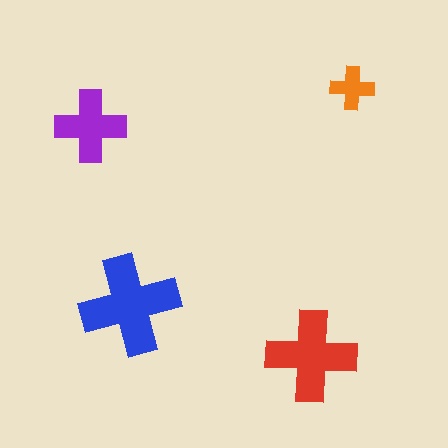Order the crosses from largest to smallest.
the blue one, the red one, the purple one, the orange one.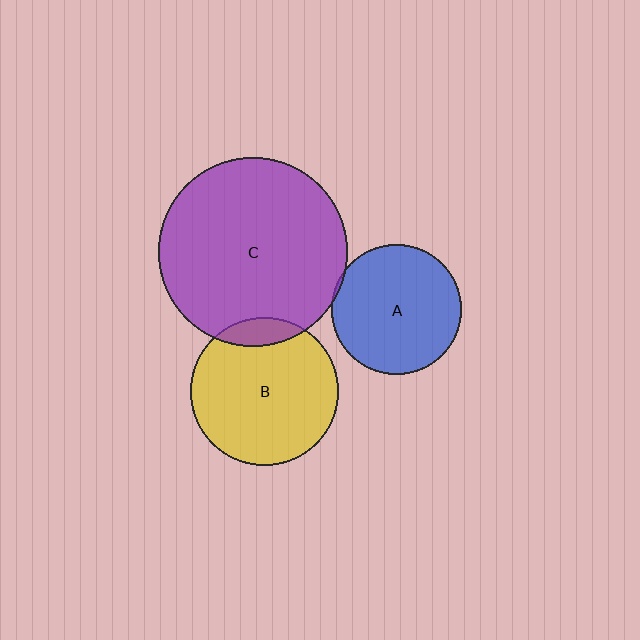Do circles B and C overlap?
Yes.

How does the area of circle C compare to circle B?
Approximately 1.6 times.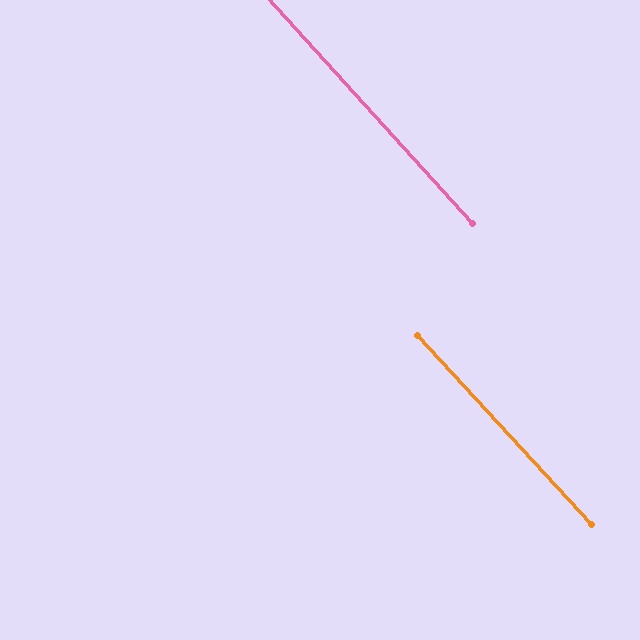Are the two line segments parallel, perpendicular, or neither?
Parallel — their directions differ by only 0.5°.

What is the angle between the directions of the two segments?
Approximately 0 degrees.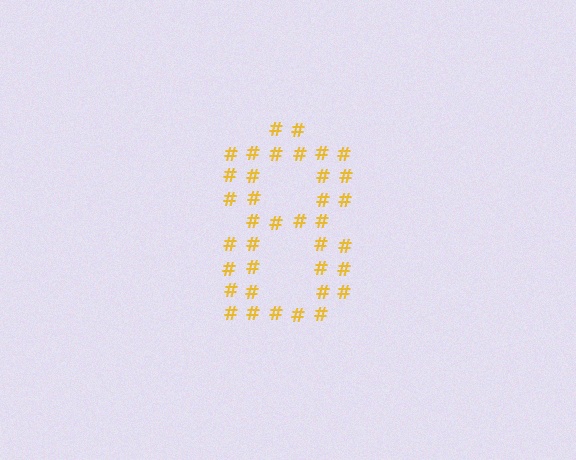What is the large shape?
The large shape is the digit 8.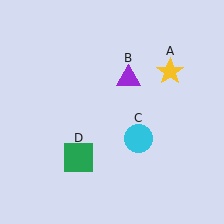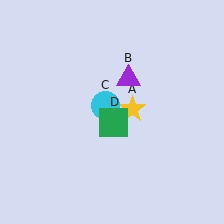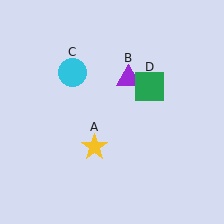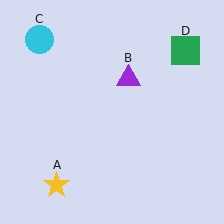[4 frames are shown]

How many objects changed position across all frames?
3 objects changed position: yellow star (object A), cyan circle (object C), green square (object D).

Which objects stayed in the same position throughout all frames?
Purple triangle (object B) remained stationary.